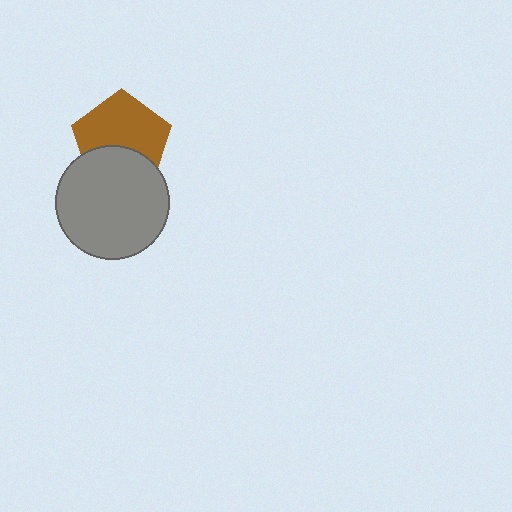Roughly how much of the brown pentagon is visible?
About half of it is visible (roughly 64%).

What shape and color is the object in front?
The object in front is a gray circle.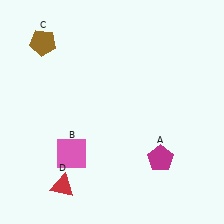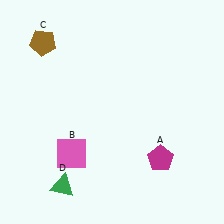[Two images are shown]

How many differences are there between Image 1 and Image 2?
There is 1 difference between the two images.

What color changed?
The triangle (D) changed from red in Image 1 to green in Image 2.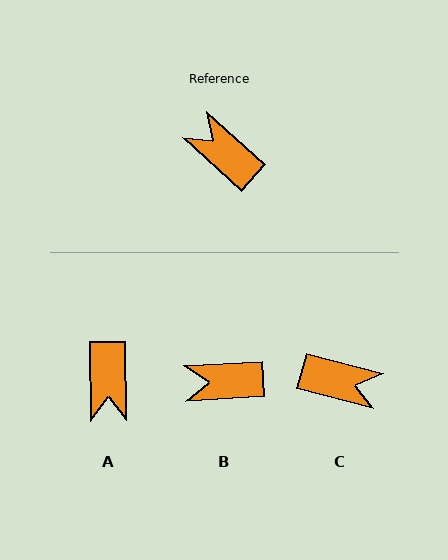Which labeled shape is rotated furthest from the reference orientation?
C, about 152 degrees away.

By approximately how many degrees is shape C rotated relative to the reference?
Approximately 152 degrees clockwise.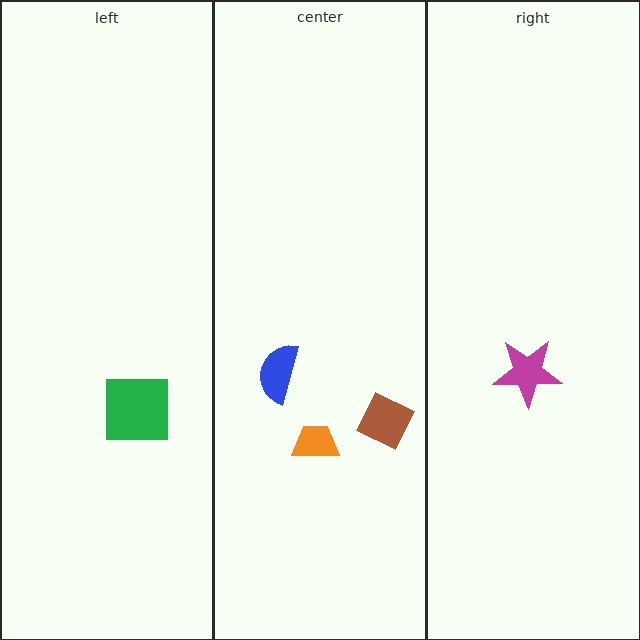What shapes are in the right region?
The magenta star.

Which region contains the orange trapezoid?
The center region.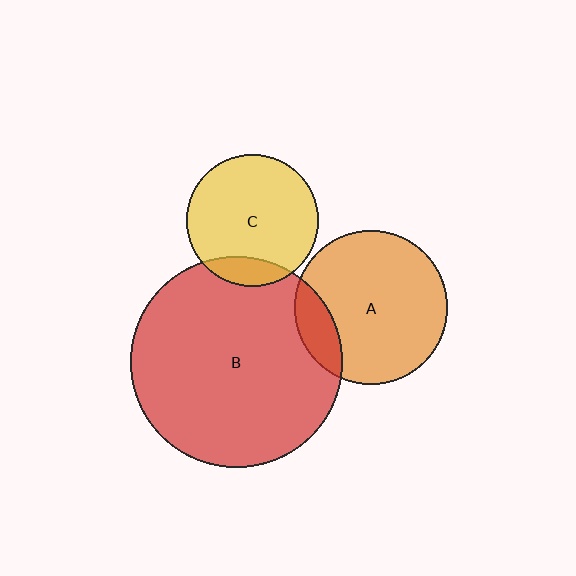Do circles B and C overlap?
Yes.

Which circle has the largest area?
Circle B (red).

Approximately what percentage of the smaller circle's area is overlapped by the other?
Approximately 15%.